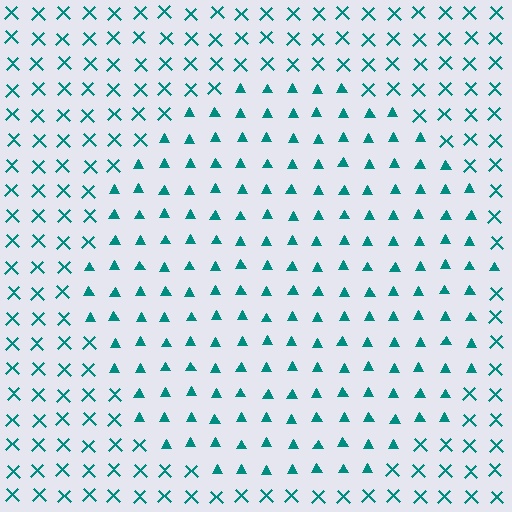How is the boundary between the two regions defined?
The boundary is defined by a change in element shape: triangles inside vs. X marks outside. All elements share the same color and spacing.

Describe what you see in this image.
The image is filled with small teal elements arranged in a uniform grid. A circle-shaped region contains triangles, while the surrounding area contains X marks. The boundary is defined purely by the change in element shape.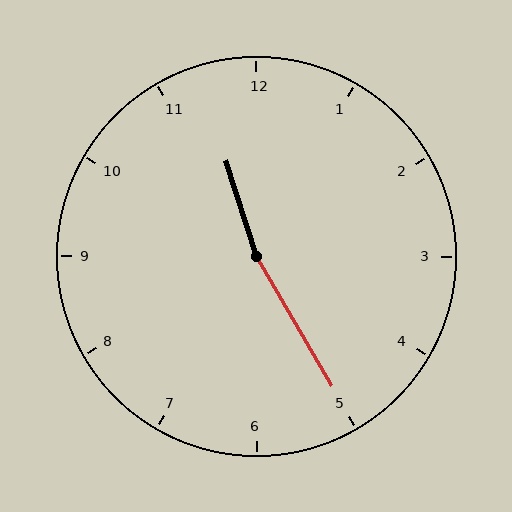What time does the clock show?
11:25.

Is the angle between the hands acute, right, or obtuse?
It is obtuse.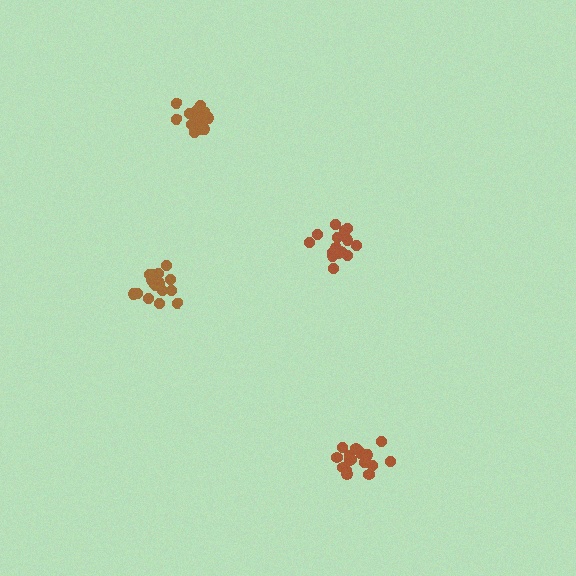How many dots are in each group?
Group 1: 16 dots, Group 2: 18 dots, Group 3: 18 dots, Group 4: 16 dots (68 total).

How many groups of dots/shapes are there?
There are 4 groups.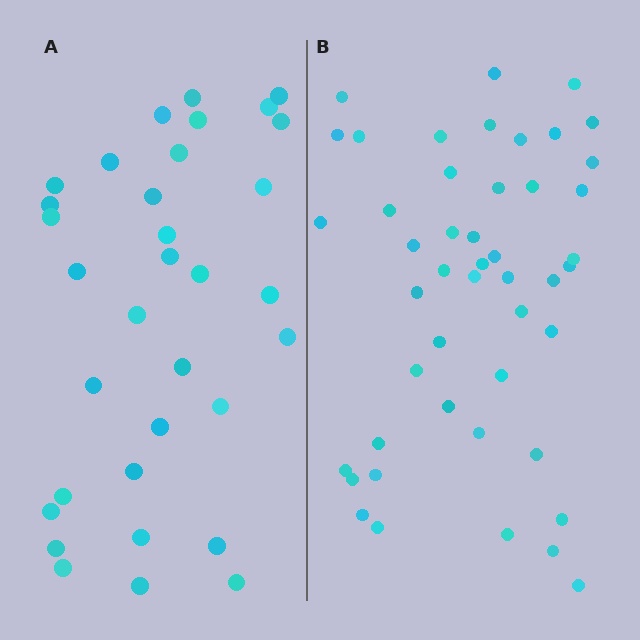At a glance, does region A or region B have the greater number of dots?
Region B (the right region) has more dots.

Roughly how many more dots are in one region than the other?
Region B has approximately 15 more dots than region A.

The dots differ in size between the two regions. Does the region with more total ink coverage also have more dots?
No. Region A has more total ink coverage because its dots are larger, but region B actually contains more individual dots. Total area can be misleading — the number of items is what matters here.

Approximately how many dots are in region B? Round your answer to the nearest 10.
About 50 dots. (The exact count is 47, which rounds to 50.)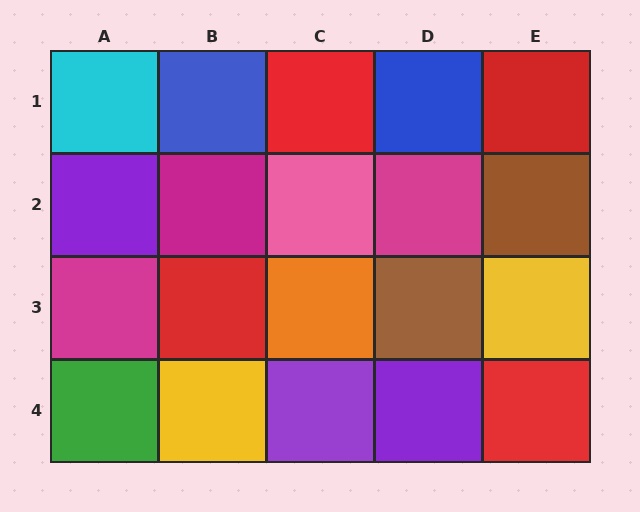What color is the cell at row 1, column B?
Blue.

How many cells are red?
4 cells are red.